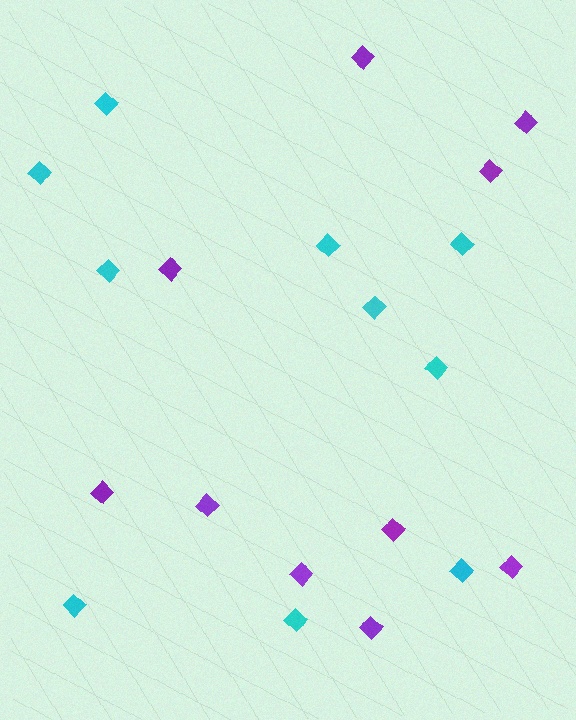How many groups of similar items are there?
There are 2 groups: one group of cyan diamonds (10) and one group of purple diamonds (10).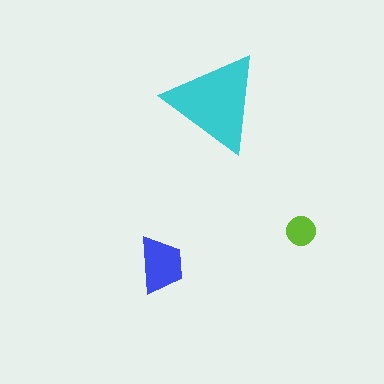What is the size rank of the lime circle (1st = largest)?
3rd.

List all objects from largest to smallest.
The cyan triangle, the blue trapezoid, the lime circle.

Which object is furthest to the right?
The lime circle is rightmost.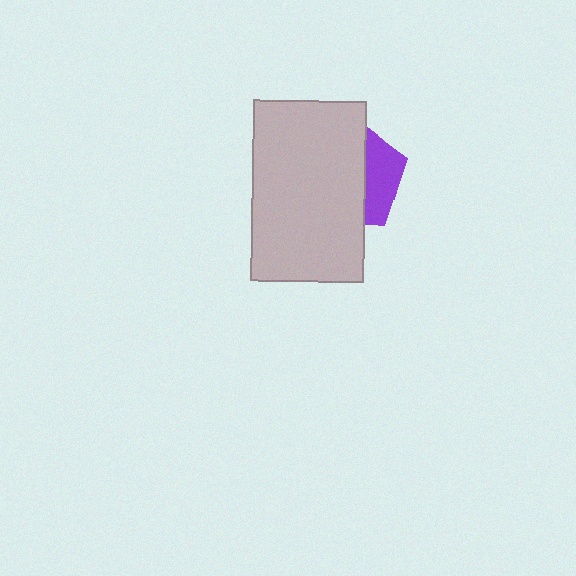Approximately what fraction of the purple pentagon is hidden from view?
Roughly 68% of the purple pentagon is hidden behind the light gray rectangle.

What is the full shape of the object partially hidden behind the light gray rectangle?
The partially hidden object is a purple pentagon.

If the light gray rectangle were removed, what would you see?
You would see the complete purple pentagon.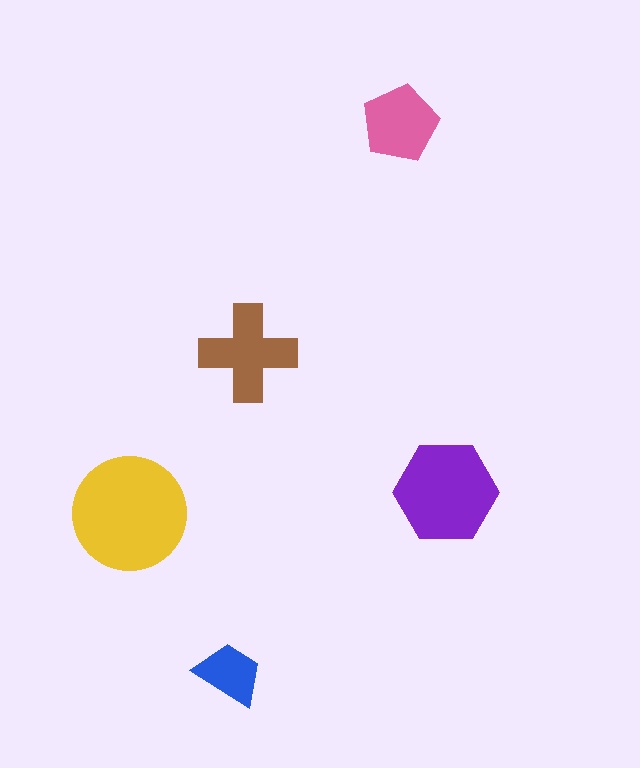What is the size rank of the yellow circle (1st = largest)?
1st.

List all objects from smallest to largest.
The blue trapezoid, the pink pentagon, the brown cross, the purple hexagon, the yellow circle.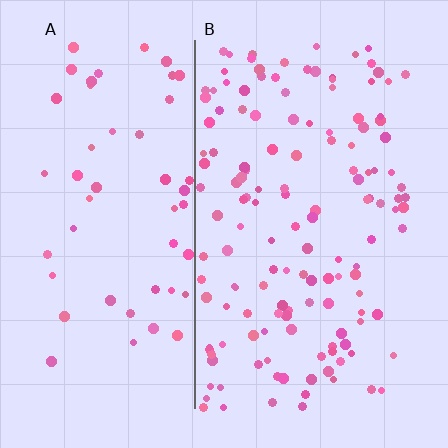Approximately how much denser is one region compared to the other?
Approximately 2.7× — region B over region A.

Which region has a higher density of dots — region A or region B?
B (the right).